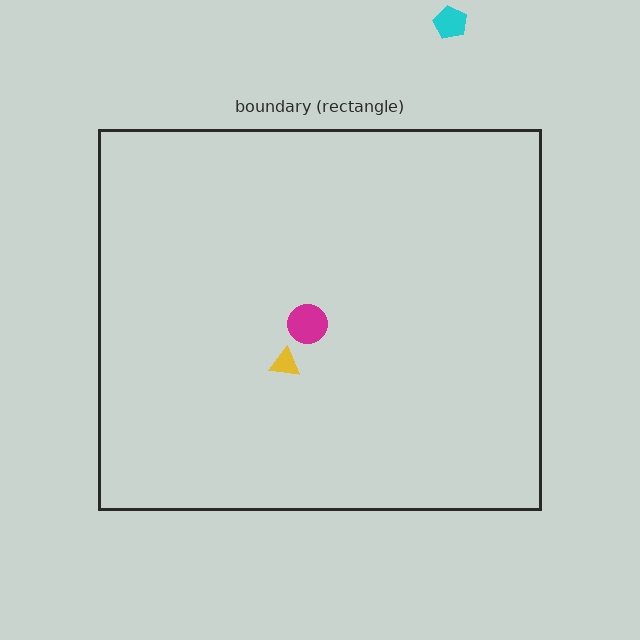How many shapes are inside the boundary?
2 inside, 1 outside.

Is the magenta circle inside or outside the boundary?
Inside.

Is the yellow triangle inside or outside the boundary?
Inside.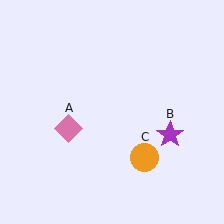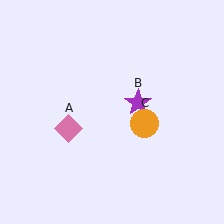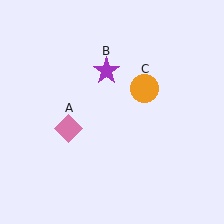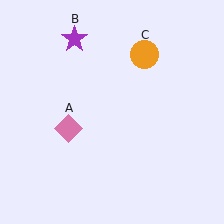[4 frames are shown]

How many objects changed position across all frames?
2 objects changed position: purple star (object B), orange circle (object C).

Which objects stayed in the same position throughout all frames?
Pink diamond (object A) remained stationary.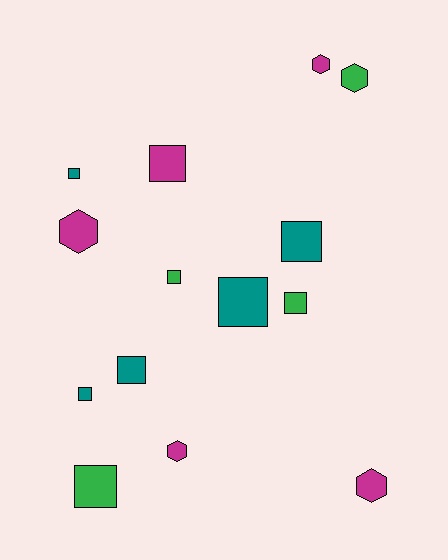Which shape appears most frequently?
Square, with 9 objects.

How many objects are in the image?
There are 14 objects.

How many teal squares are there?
There are 5 teal squares.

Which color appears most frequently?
Teal, with 5 objects.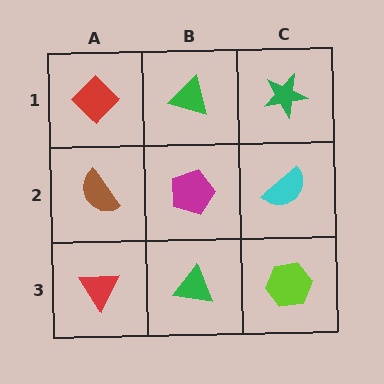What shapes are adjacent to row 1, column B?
A magenta pentagon (row 2, column B), a red diamond (row 1, column A), a green star (row 1, column C).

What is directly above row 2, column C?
A green star.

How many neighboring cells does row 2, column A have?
3.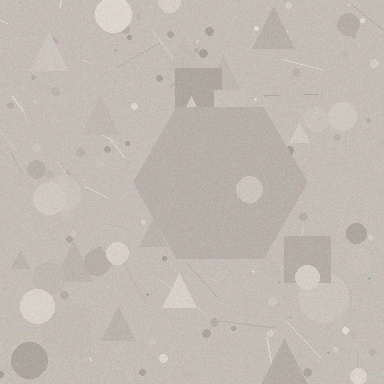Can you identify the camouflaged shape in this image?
The camouflaged shape is a hexagon.